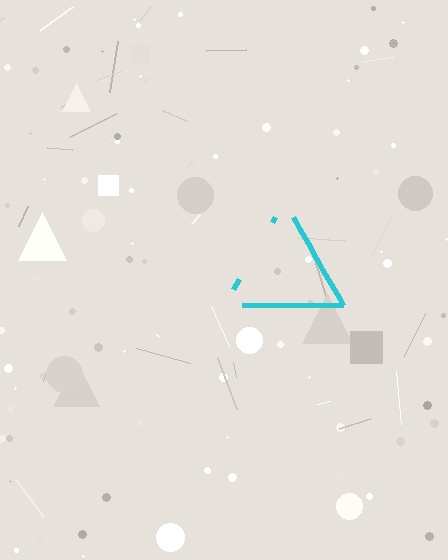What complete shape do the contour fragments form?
The contour fragments form a triangle.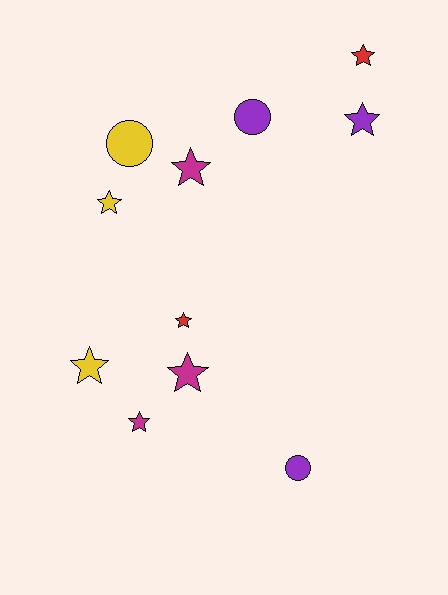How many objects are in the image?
There are 11 objects.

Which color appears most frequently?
Purple, with 3 objects.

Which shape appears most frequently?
Star, with 8 objects.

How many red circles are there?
There are no red circles.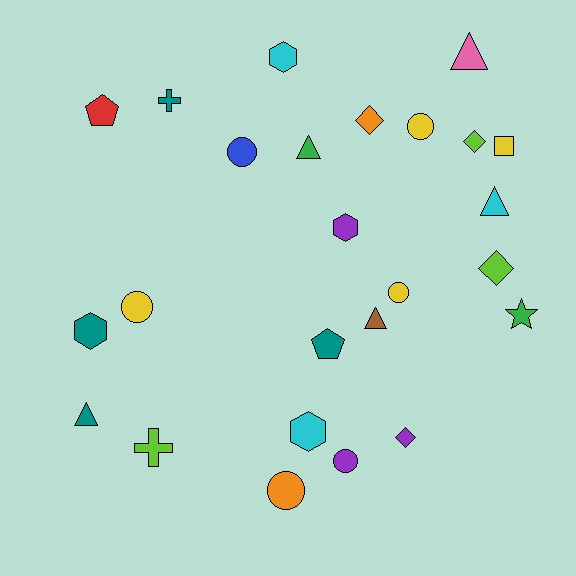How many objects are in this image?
There are 25 objects.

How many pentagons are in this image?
There are 2 pentagons.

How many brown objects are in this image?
There is 1 brown object.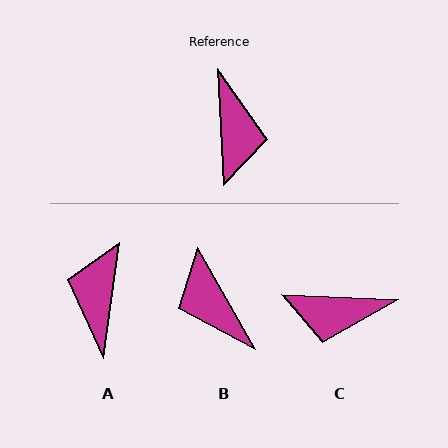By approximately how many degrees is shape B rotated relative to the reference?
Approximately 153 degrees clockwise.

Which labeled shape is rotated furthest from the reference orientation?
A, about 169 degrees away.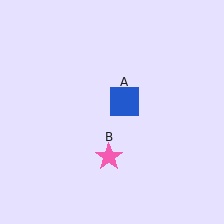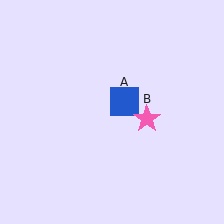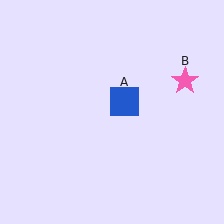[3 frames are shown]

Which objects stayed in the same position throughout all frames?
Blue square (object A) remained stationary.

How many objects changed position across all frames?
1 object changed position: pink star (object B).